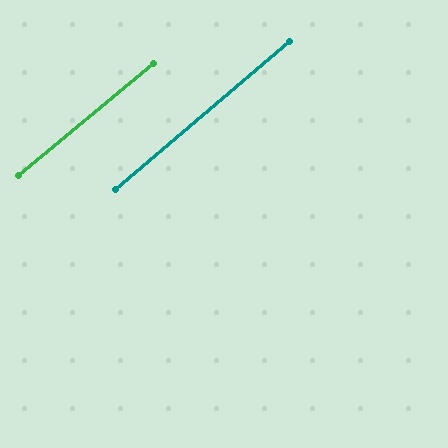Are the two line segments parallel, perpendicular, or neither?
Parallel — their directions differ by only 0.9°.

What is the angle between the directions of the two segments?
Approximately 1 degree.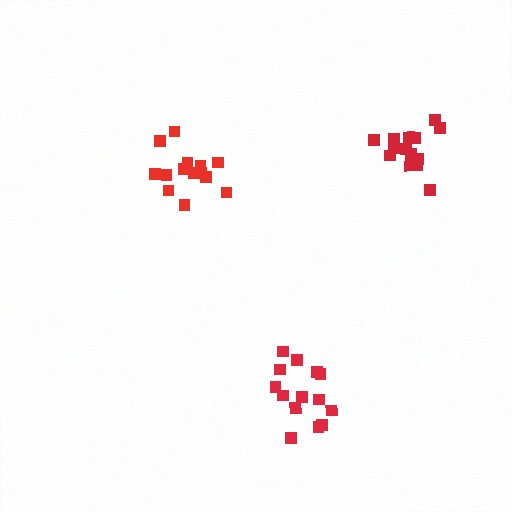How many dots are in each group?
Group 1: 14 dots, Group 2: 14 dots, Group 3: 14 dots (42 total).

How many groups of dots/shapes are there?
There are 3 groups.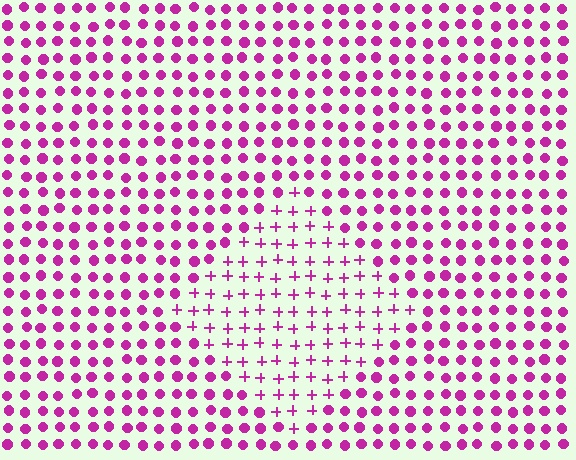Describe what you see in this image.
The image is filled with small magenta elements arranged in a uniform grid. A diamond-shaped region contains plus signs, while the surrounding area contains circles. The boundary is defined purely by the change in element shape.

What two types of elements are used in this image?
The image uses plus signs inside the diamond region and circles outside it.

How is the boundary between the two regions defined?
The boundary is defined by a change in element shape: plus signs inside vs. circles outside. All elements share the same color and spacing.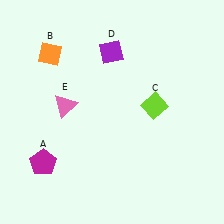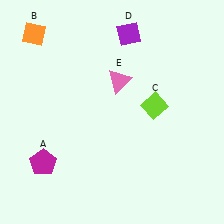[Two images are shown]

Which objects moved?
The objects that moved are: the orange diamond (B), the purple diamond (D), the pink triangle (E).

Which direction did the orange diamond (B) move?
The orange diamond (B) moved up.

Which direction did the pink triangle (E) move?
The pink triangle (E) moved right.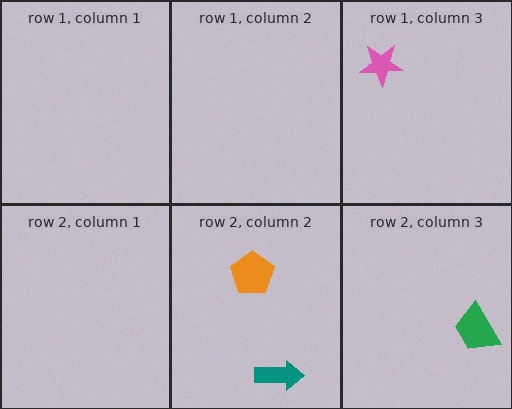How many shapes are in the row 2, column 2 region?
2.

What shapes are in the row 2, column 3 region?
The green trapezoid.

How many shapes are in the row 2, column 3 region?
1.